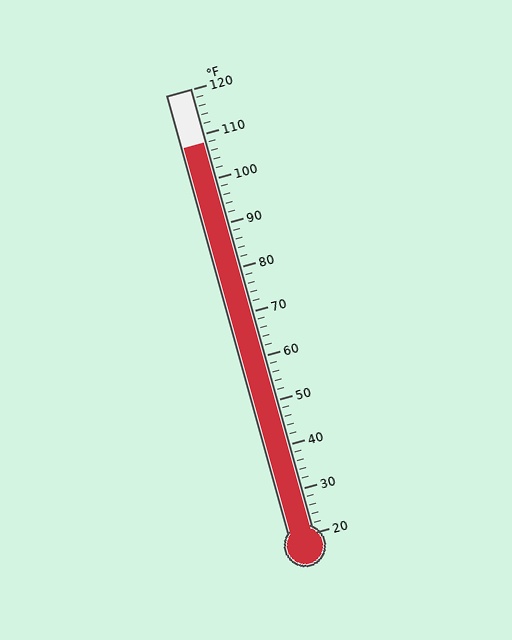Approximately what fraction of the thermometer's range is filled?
The thermometer is filled to approximately 90% of its range.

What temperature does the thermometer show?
The thermometer shows approximately 108°F.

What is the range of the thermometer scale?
The thermometer scale ranges from 20°F to 120°F.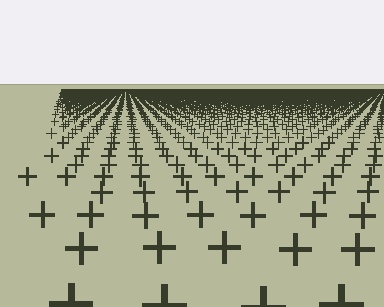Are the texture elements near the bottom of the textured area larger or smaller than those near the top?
Larger. Near the bottom, elements are closer to the viewer and appear at a bigger on-screen size.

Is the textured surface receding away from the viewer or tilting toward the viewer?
The surface is receding away from the viewer. Texture elements get smaller and denser toward the top.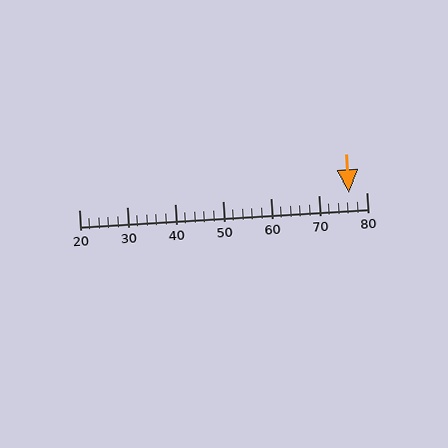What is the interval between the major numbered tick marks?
The major tick marks are spaced 10 units apart.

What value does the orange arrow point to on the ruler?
The orange arrow points to approximately 76.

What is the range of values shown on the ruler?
The ruler shows values from 20 to 80.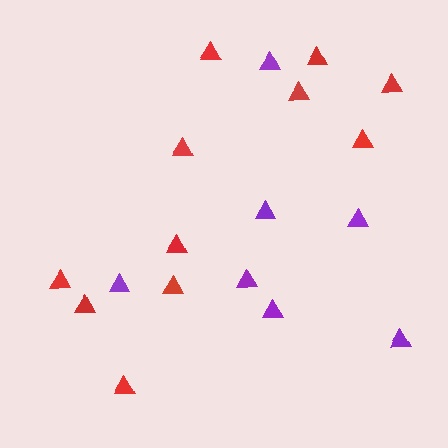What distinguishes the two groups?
There are 2 groups: one group of purple triangles (7) and one group of red triangles (11).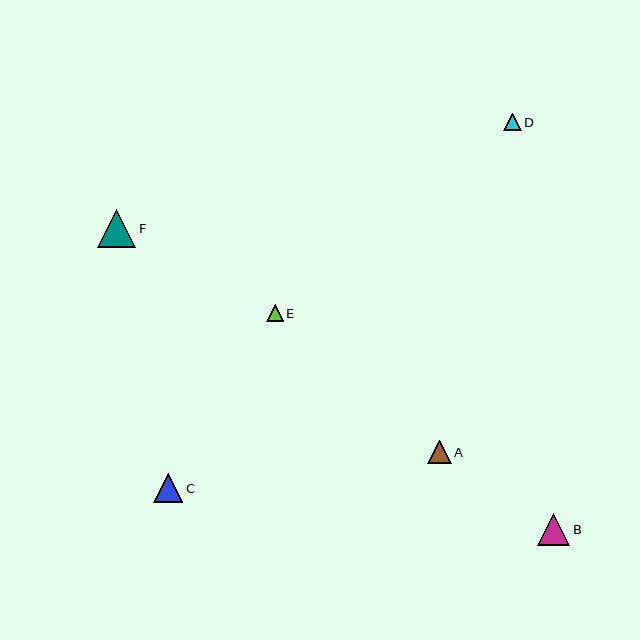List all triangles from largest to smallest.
From largest to smallest: F, B, C, A, D, E.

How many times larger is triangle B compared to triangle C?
Triangle B is approximately 1.1 times the size of triangle C.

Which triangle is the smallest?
Triangle E is the smallest with a size of approximately 17 pixels.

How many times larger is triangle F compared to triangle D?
Triangle F is approximately 2.1 times the size of triangle D.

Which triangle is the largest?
Triangle F is the largest with a size of approximately 38 pixels.